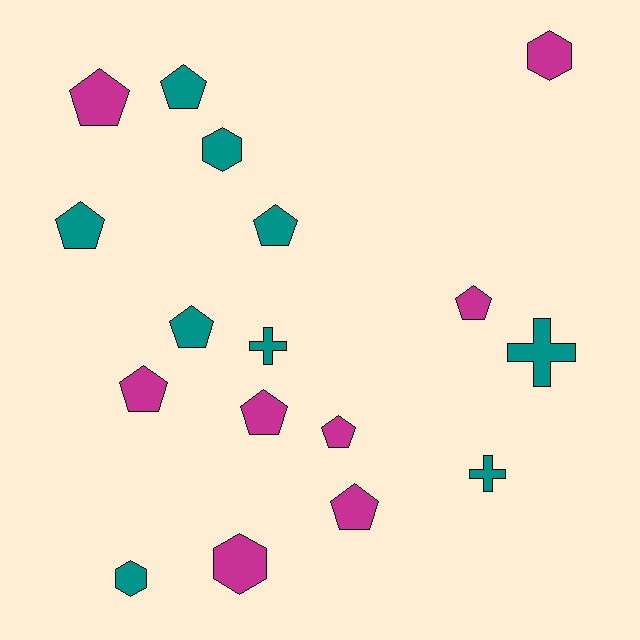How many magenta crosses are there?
There are no magenta crosses.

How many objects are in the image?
There are 17 objects.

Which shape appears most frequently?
Pentagon, with 10 objects.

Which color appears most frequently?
Teal, with 9 objects.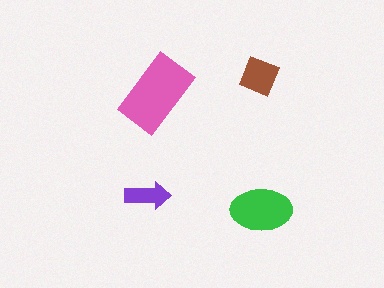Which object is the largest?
The pink rectangle.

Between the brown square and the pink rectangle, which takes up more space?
The pink rectangle.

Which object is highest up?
The brown square is topmost.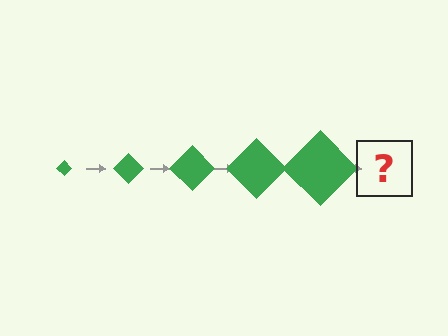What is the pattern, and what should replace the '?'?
The pattern is that the diamond gets progressively larger each step. The '?' should be a green diamond, larger than the previous one.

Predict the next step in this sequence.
The next step is a green diamond, larger than the previous one.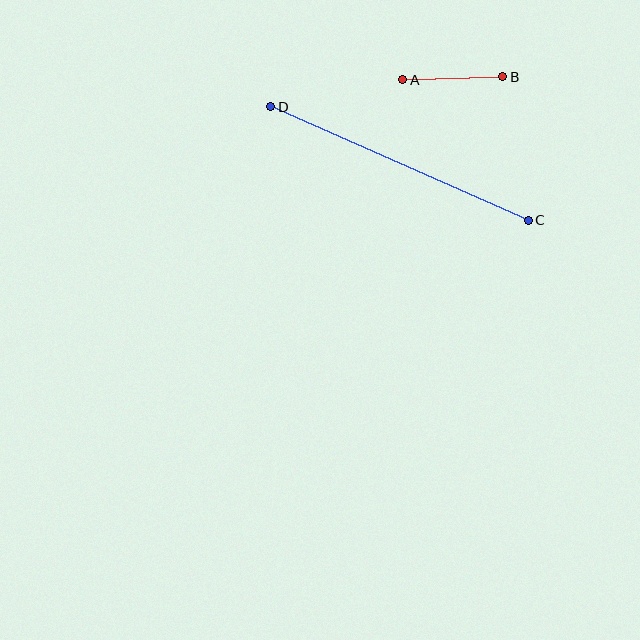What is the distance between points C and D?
The distance is approximately 281 pixels.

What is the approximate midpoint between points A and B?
The midpoint is at approximately (453, 78) pixels.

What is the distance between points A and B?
The distance is approximately 100 pixels.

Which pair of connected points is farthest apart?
Points C and D are farthest apart.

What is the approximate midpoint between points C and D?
The midpoint is at approximately (399, 164) pixels.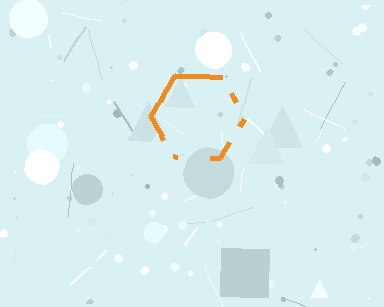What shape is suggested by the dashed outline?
The dashed outline suggests a hexagon.